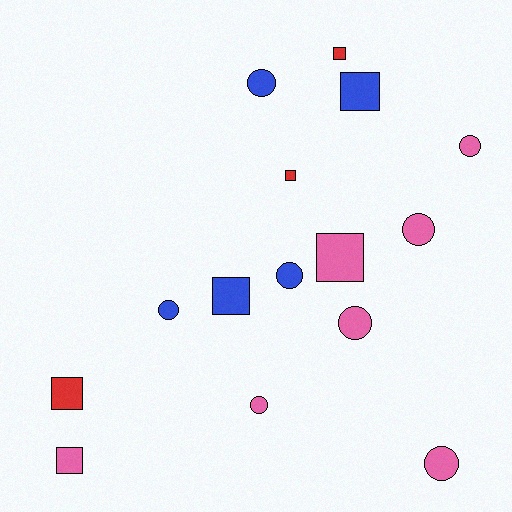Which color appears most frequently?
Pink, with 7 objects.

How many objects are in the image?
There are 15 objects.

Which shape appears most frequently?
Circle, with 8 objects.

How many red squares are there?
There are 3 red squares.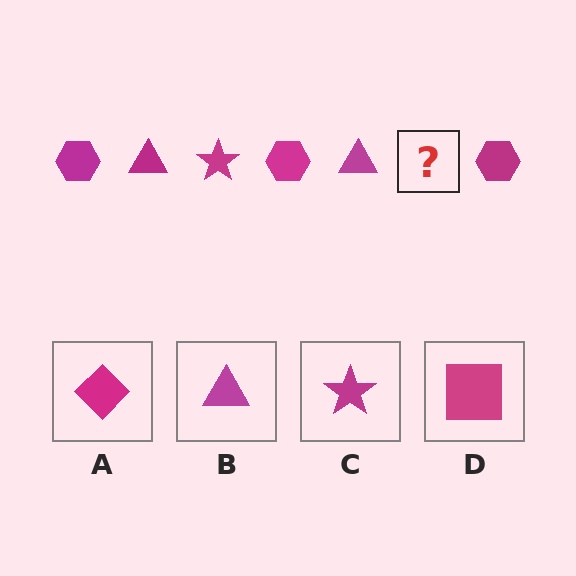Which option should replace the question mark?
Option C.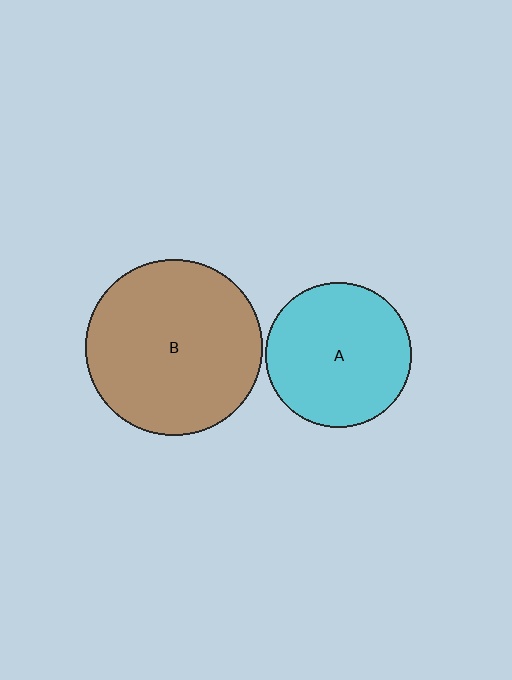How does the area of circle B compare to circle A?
Approximately 1.5 times.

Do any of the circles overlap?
No, none of the circles overlap.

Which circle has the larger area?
Circle B (brown).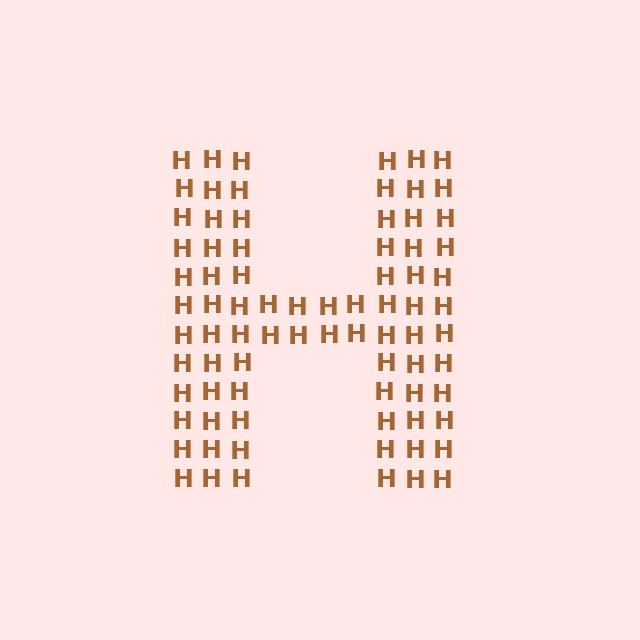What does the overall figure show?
The overall figure shows the letter H.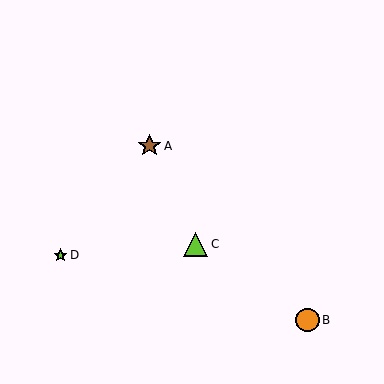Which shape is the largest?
The lime triangle (labeled C) is the largest.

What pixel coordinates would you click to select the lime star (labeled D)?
Click at (60, 255) to select the lime star D.